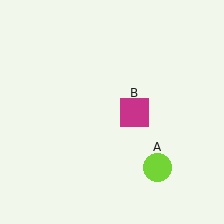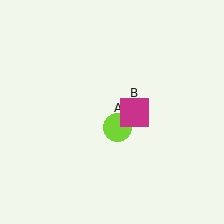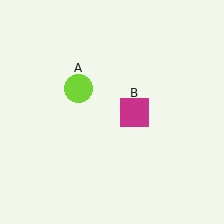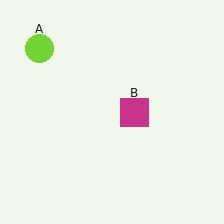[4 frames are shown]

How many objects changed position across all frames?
1 object changed position: lime circle (object A).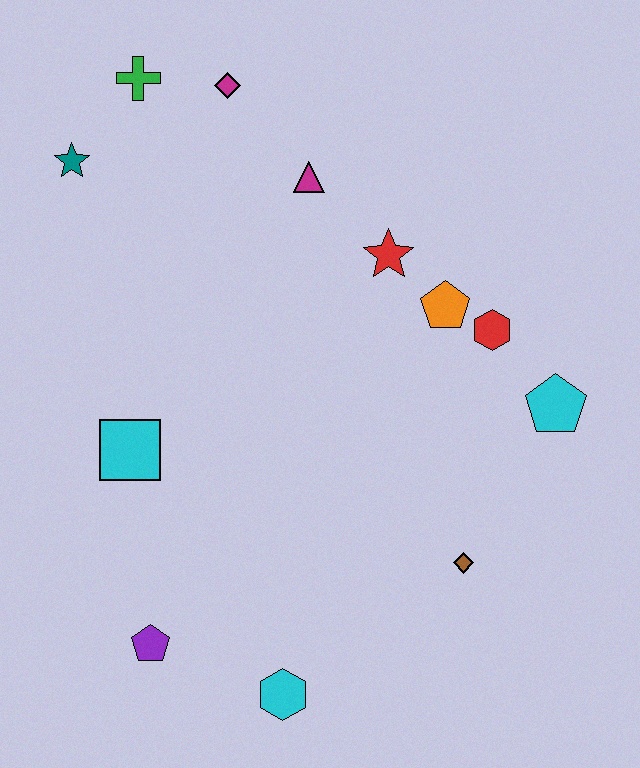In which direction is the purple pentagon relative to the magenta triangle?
The purple pentagon is below the magenta triangle.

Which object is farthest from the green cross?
The cyan hexagon is farthest from the green cross.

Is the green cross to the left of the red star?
Yes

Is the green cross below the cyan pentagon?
No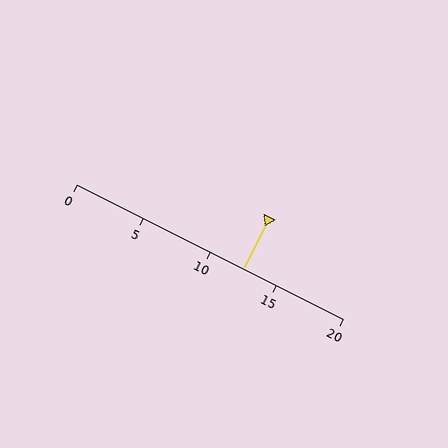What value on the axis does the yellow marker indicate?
The marker indicates approximately 12.5.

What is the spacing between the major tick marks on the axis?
The major ticks are spaced 5 apart.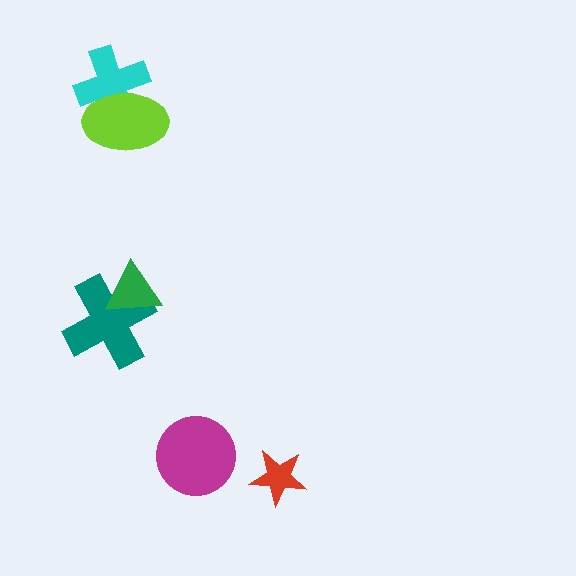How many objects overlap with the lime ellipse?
1 object overlaps with the lime ellipse.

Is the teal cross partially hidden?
Yes, it is partially covered by another shape.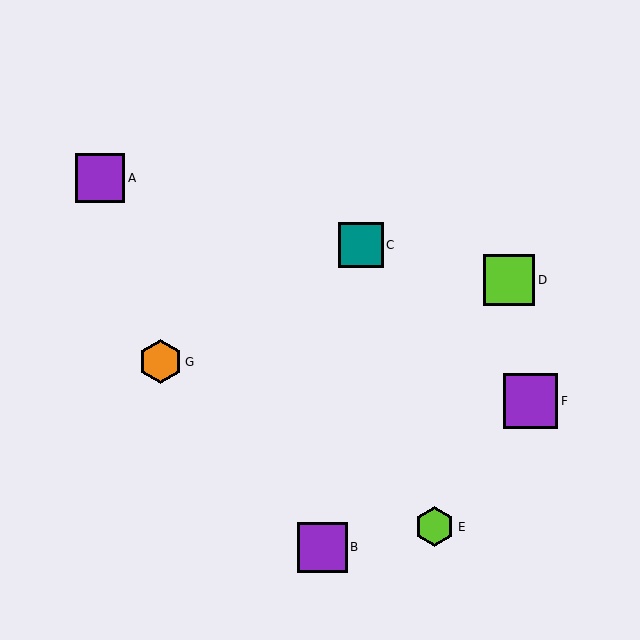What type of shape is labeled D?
Shape D is a lime square.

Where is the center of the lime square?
The center of the lime square is at (509, 280).